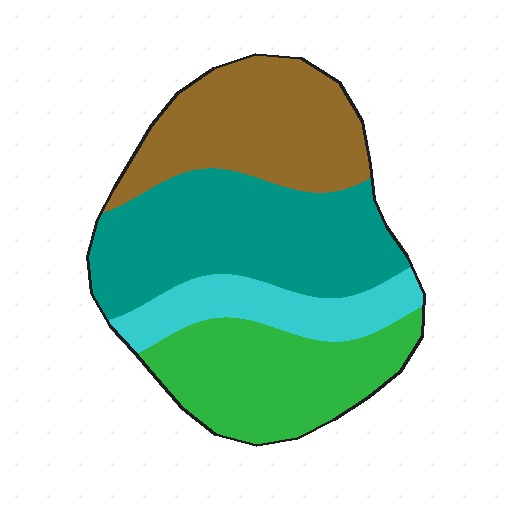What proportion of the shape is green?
Green covers roughly 25% of the shape.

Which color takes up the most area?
Teal, at roughly 35%.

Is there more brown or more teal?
Teal.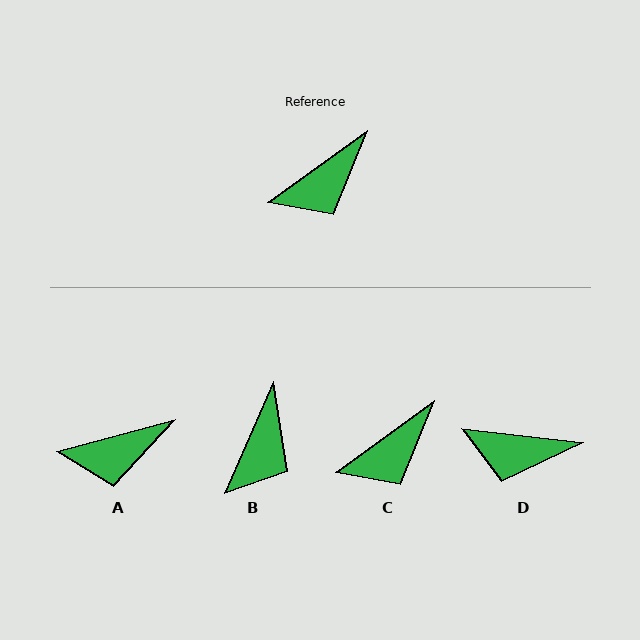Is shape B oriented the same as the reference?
No, it is off by about 30 degrees.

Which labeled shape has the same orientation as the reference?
C.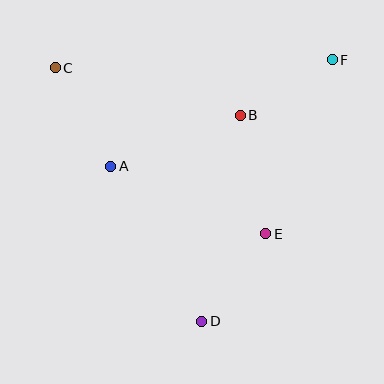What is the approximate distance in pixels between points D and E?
The distance between D and E is approximately 109 pixels.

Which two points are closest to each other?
Points B and F are closest to each other.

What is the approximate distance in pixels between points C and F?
The distance between C and F is approximately 277 pixels.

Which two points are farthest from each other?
Points C and D are farthest from each other.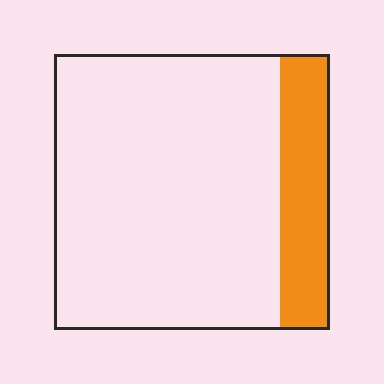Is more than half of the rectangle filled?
No.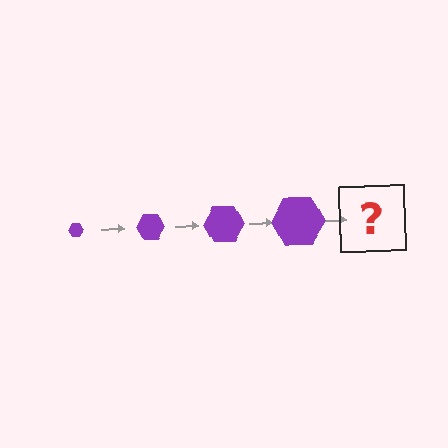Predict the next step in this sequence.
The next step is a purple hexagon, larger than the previous one.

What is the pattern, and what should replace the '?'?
The pattern is that the hexagon gets progressively larger each step. The '?' should be a purple hexagon, larger than the previous one.